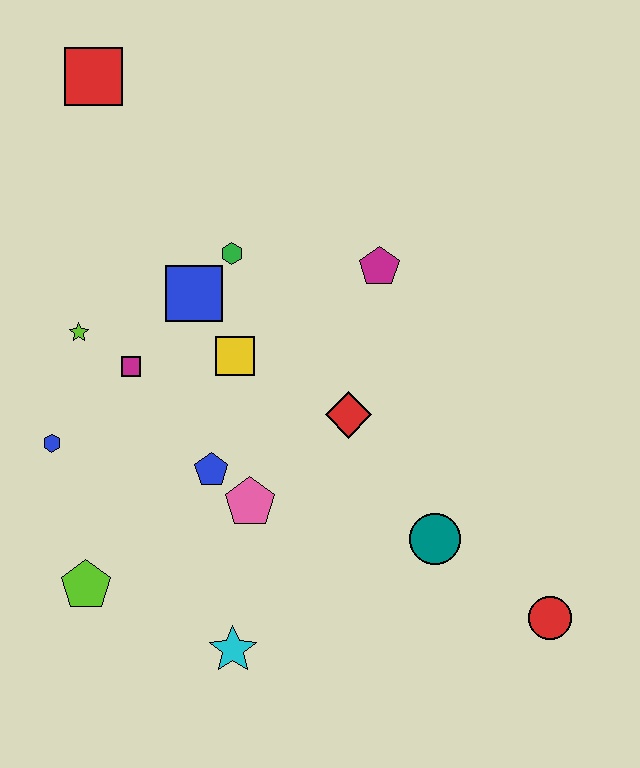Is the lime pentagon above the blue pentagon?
No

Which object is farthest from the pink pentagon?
The red square is farthest from the pink pentagon.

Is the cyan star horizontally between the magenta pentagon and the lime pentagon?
Yes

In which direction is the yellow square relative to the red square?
The yellow square is below the red square.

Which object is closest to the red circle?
The teal circle is closest to the red circle.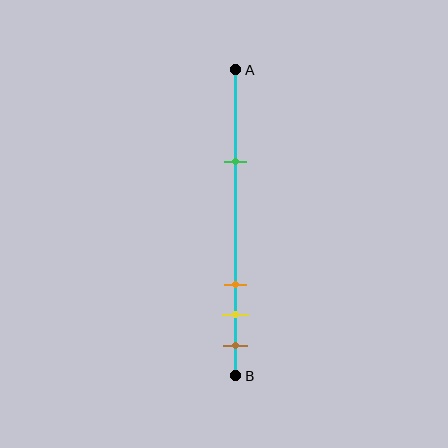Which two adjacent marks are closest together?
The yellow and brown marks are the closest adjacent pair.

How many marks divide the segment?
There are 4 marks dividing the segment.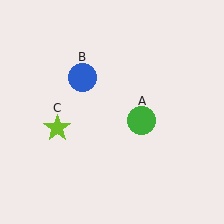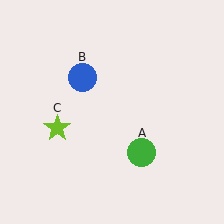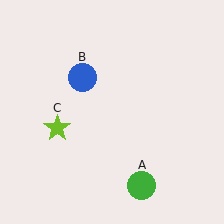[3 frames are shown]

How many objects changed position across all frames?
1 object changed position: green circle (object A).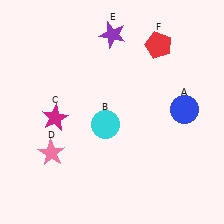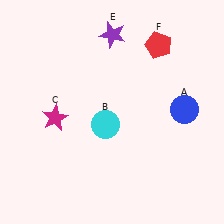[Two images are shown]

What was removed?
The pink star (D) was removed in Image 2.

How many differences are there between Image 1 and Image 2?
There is 1 difference between the two images.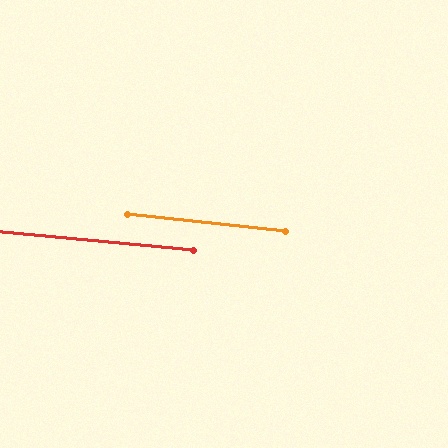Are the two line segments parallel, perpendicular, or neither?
Parallel — their directions differ by only 1.1°.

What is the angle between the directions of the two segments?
Approximately 1 degree.